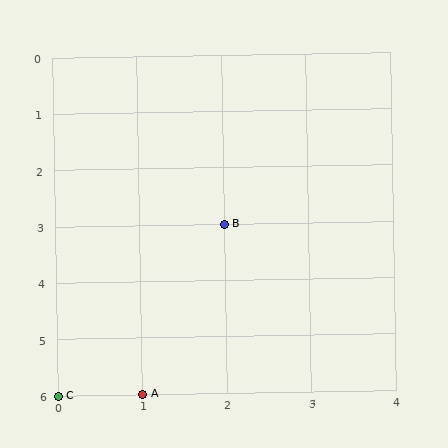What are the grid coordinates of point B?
Point B is at grid coordinates (2, 3).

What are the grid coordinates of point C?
Point C is at grid coordinates (0, 6).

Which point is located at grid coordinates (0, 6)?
Point C is at (0, 6).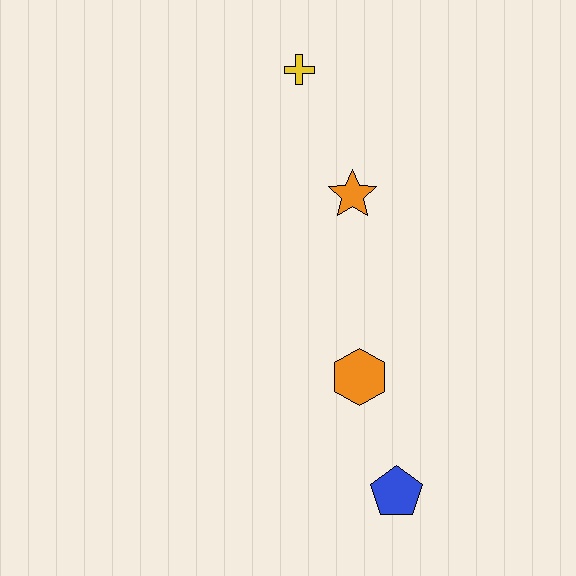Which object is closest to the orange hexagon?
The blue pentagon is closest to the orange hexagon.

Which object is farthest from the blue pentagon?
The yellow cross is farthest from the blue pentagon.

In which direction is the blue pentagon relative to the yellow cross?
The blue pentagon is below the yellow cross.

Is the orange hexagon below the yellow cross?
Yes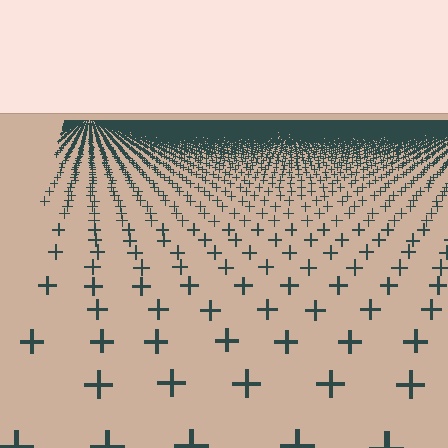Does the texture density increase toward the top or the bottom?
Density increases toward the top.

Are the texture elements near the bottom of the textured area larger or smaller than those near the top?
Larger. Near the bottom, elements are closer to the viewer and appear at a bigger on-screen size.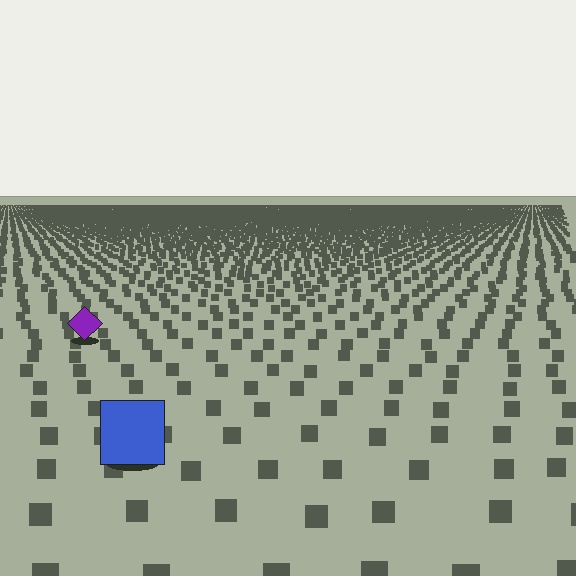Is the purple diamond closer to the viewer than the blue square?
No. The blue square is closer — you can tell from the texture gradient: the ground texture is coarser near it.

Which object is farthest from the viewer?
The purple diamond is farthest from the viewer. It appears smaller and the ground texture around it is denser.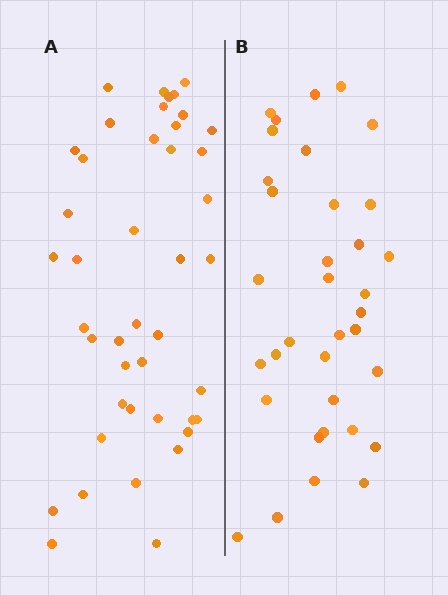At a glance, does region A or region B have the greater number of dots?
Region A (the left region) has more dots.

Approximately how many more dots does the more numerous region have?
Region A has roughly 8 or so more dots than region B.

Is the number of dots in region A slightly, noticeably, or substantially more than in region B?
Region A has only slightly more — the two regions are fairly close. The ratio is roughly 1.2 to 1.